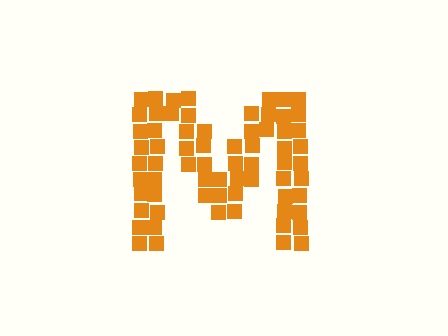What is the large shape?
The large shape is the letter M.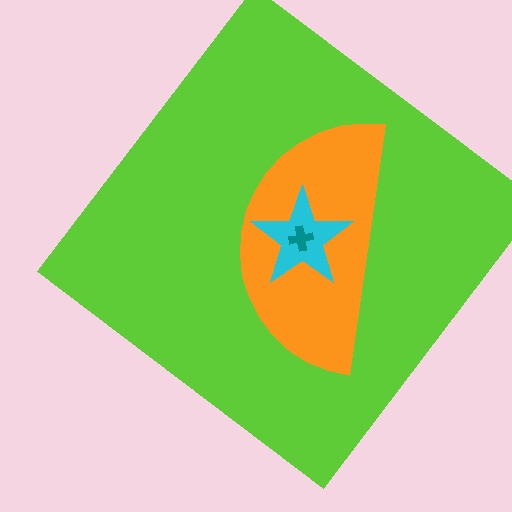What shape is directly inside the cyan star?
The teal cross.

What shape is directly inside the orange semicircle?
The cyan star.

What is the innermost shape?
The teal cross.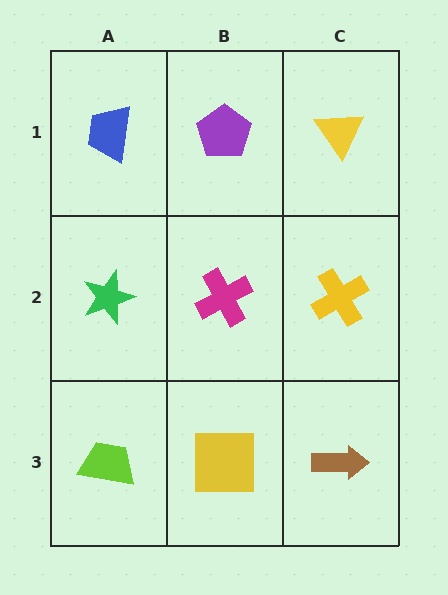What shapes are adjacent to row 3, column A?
A green star (row 2, column A), a yellow square (row 3, column B).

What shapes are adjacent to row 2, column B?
A purple pentagon (row 1, column B), a yellow square (row 3, column B), a green star (row 2, column A), a yellow cross (row 2, column C).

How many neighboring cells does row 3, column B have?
3.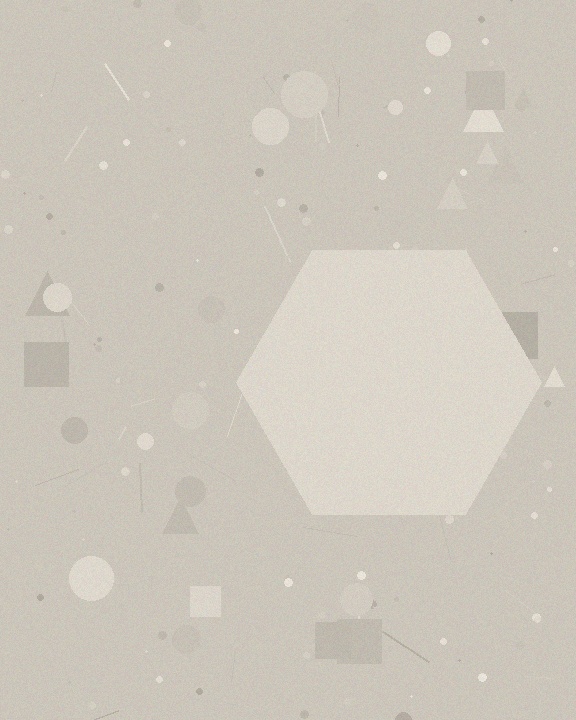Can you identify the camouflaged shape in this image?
The camouflaged shape is a hexagon.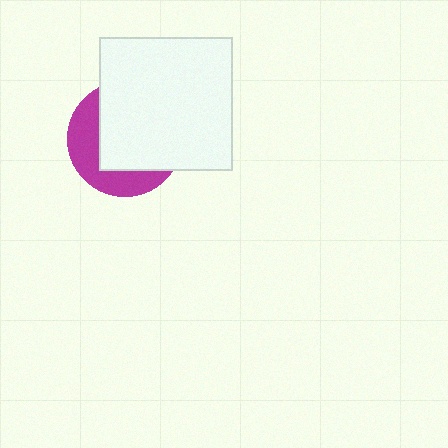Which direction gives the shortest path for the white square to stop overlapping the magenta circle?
Moving toward the upper-right gives the shortest separation.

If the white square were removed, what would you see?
You would see the complete magenta circle.